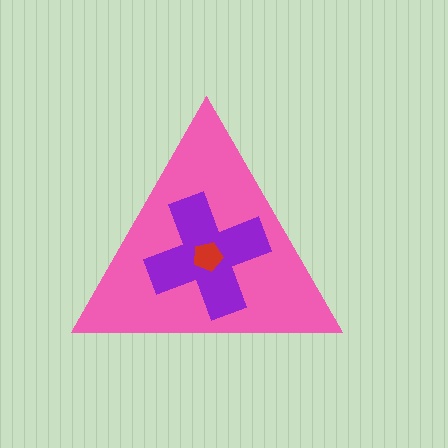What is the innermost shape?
The red pentagon.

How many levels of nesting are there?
3.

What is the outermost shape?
The pink triangle.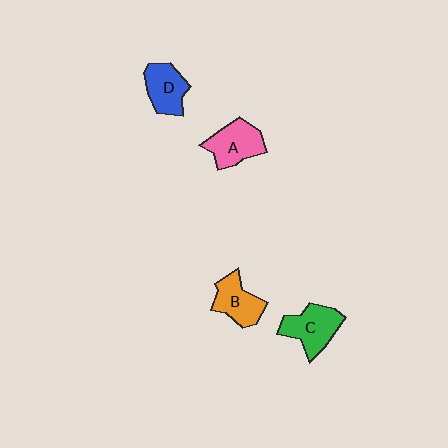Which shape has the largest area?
Shape C (green).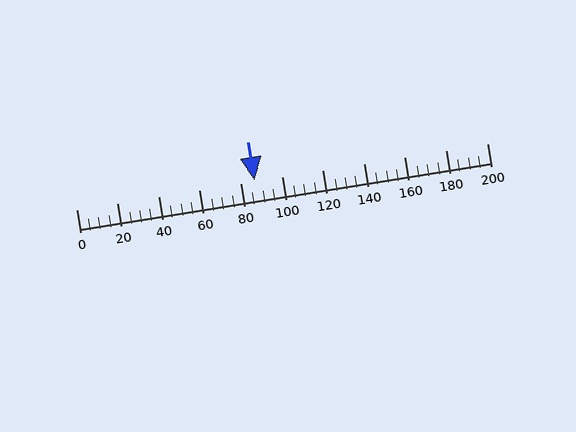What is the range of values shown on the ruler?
The ruler shows values from 0 to 200.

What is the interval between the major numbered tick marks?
The major tick marks are spaced 20 units apart.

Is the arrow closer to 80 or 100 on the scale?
The arrow is closer to 80.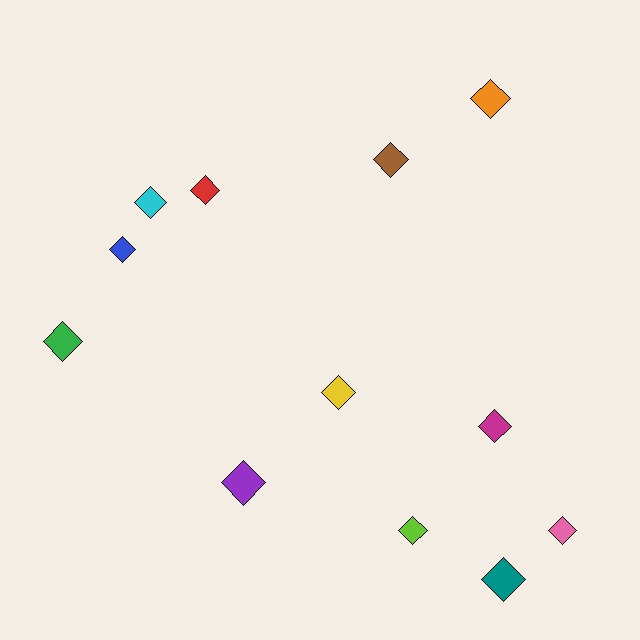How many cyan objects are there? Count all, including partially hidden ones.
There is 1 cyan object.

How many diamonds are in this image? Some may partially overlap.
There are 12 diamonds.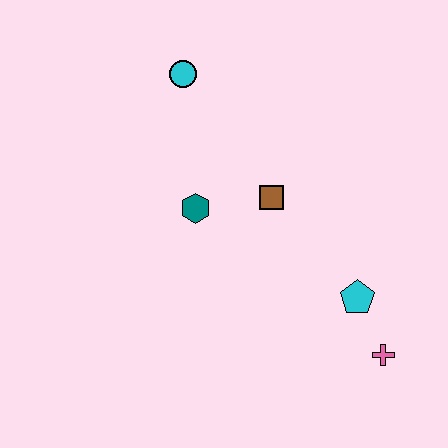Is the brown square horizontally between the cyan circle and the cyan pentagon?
Yes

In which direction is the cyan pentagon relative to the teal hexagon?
The cyan pentagon is to the right of the teal hexagon.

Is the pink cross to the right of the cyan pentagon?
Yes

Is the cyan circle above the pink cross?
Yes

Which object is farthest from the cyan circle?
The pink cross is farthest from the cyan circle.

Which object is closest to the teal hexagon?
The brown square is closest to the teal hexagon.